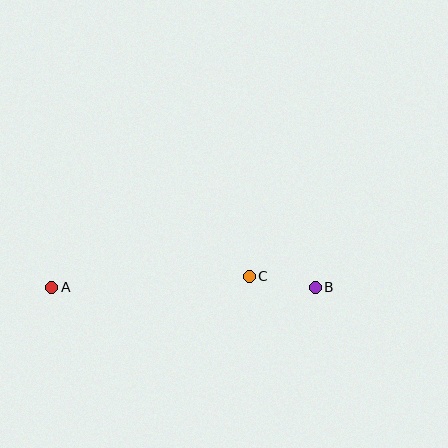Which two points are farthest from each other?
Points A and B are farthest from each other.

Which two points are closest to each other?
Points B and C are closest to each other.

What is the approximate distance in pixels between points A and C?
The distance between A and C is approximately 198 pixels.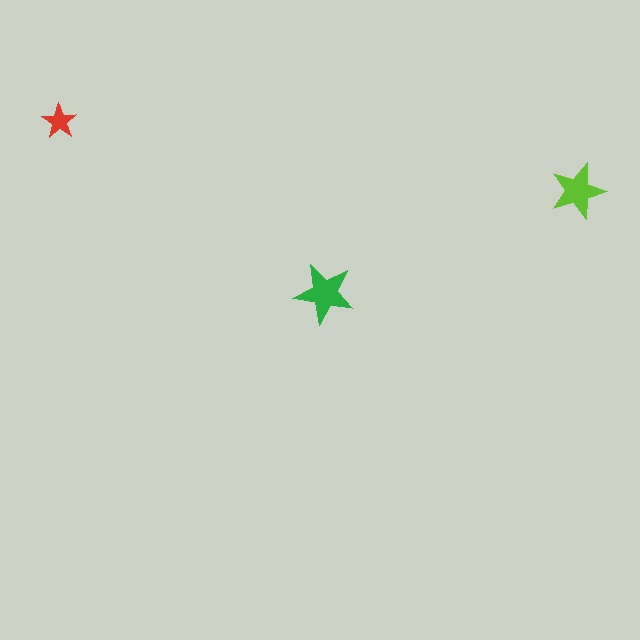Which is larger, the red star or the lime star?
The lime one.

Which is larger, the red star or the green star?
The green one.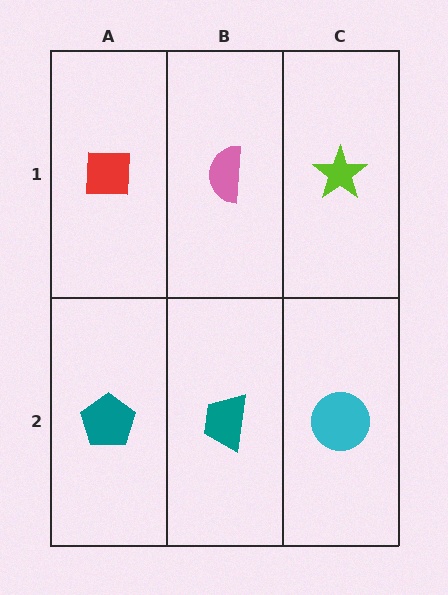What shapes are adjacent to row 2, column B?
A pink semicircle (row 1, column B), a teal pentagon (row 2, column A), a cyan circle (row 2, column C).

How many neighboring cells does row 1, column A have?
2.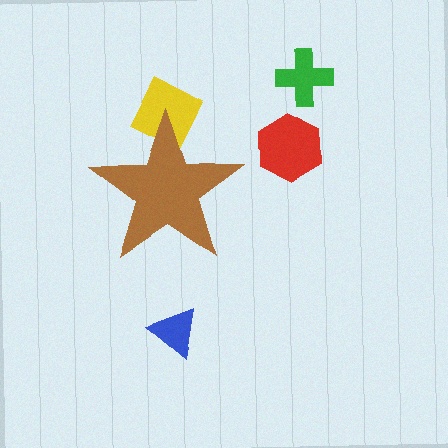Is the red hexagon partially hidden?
No, the red hexagon is fully visible.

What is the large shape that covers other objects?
A brown star.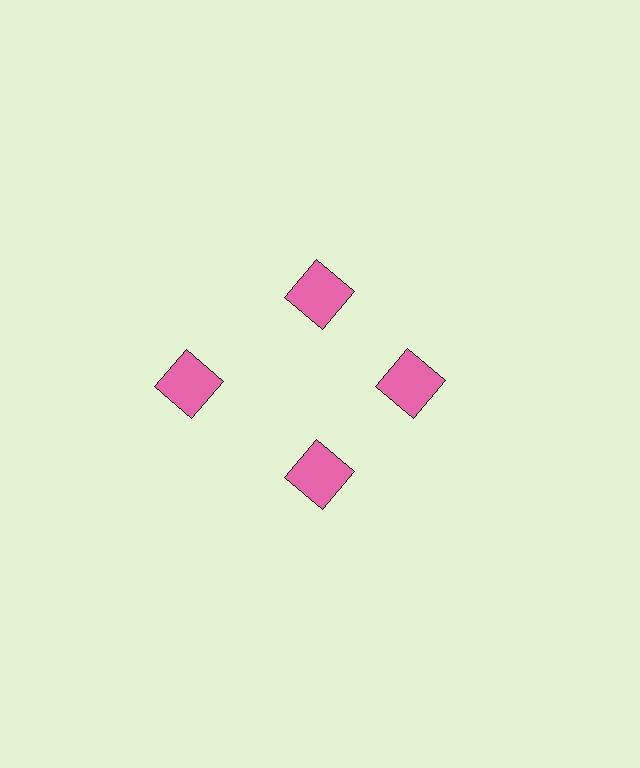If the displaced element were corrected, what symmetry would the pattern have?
It would have 4-fold rotational symmetry — the pattern would map onto itself every 90 degrees.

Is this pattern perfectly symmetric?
No. The 4 pink squares are arranged in a ring, but one element near the 9 o'clock position is pushed outward from the center, breaking the 4-fold rotational symmetry.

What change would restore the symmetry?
The symmetry would be restored by moving it inward, back onto the ring so that all 4 squares sit at equal angles and equal distance from the center.